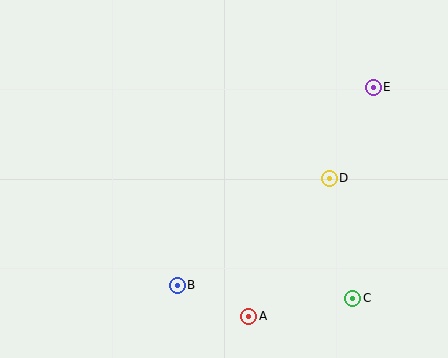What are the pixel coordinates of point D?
Point D is at (329, 178).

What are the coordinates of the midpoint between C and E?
The midpoint between C and E is at (363, 193).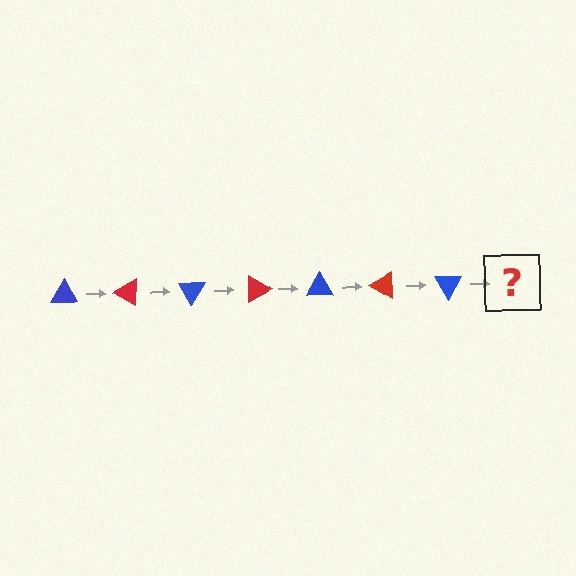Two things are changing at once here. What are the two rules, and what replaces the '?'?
The two rules are that it rotates 30 degrees each step and the color cycles through blue and red. The '?' should be a red triangle, rotated 210 degrees from the start.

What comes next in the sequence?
The next element should be a red triangle, rotated 210 degrees from the start.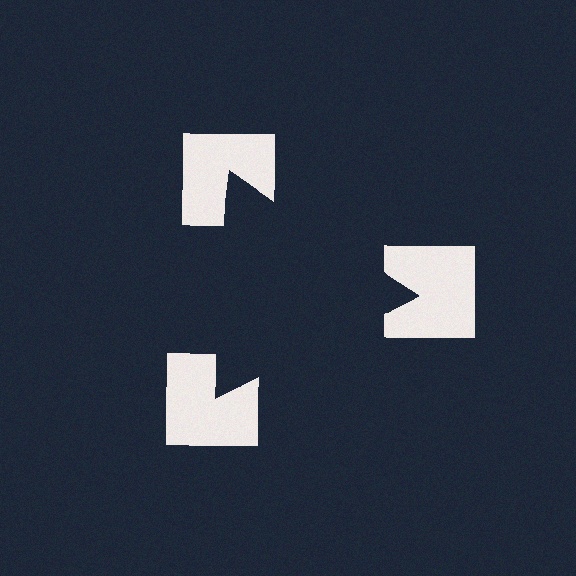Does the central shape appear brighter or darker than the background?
It typically appears slightly darker than the background, even though no actual brightness change is drawn.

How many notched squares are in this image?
There are 3 — one at each vertex of the illusory triangle.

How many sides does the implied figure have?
3 sides.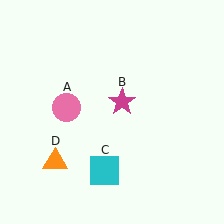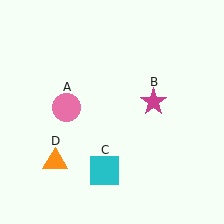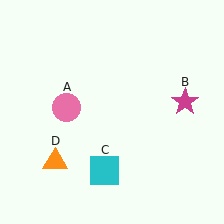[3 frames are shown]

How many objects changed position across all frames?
1 object changed position: magenta star (object B).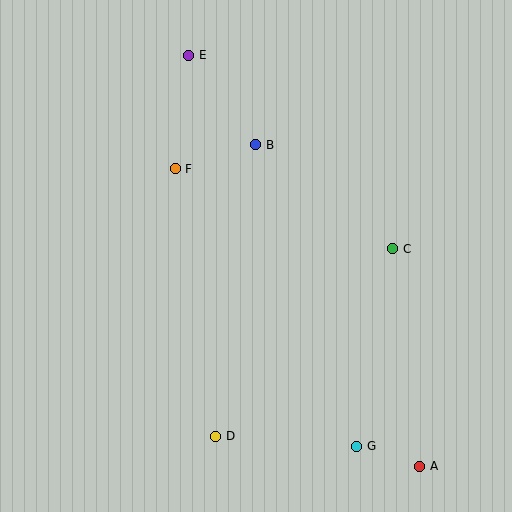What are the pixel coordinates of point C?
Point C is at (393, 249).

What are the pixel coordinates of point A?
Point A is at (420, 466).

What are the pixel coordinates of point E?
Point E is at (189, 55).